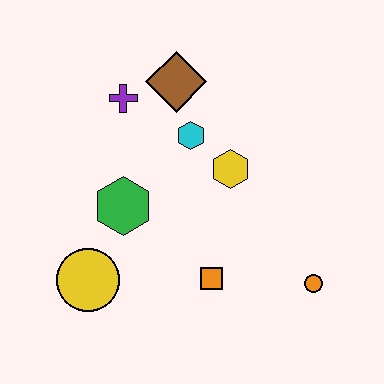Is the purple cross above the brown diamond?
No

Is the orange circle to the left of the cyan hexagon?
No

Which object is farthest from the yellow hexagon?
The yellow circle is farthest from the yellow hexagon.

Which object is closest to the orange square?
The orange circle is closest to the orange square.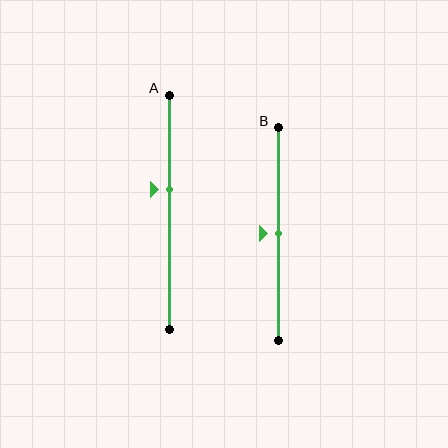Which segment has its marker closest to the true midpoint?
Segment B has its marker closest to the true midpoint.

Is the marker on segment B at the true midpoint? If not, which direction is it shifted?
Yes, the marker on segment B is at the true midpoint.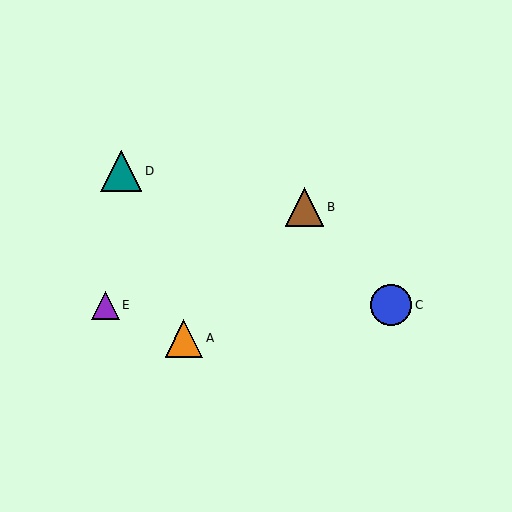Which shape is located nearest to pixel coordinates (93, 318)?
The purple triangle (labeled E) at (105, 305) is nearest to that location.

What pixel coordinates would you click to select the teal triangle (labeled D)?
Click at (121, 171) to select the teal triangle D.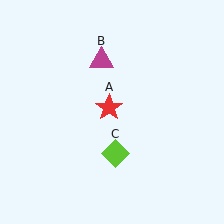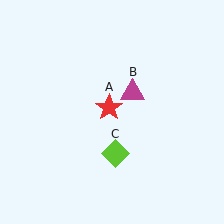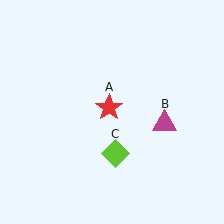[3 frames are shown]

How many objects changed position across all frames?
1 object changed position: magenta triangle (object B).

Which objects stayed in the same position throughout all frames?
Red star (object A) and lime diamond (object C) remained stationary.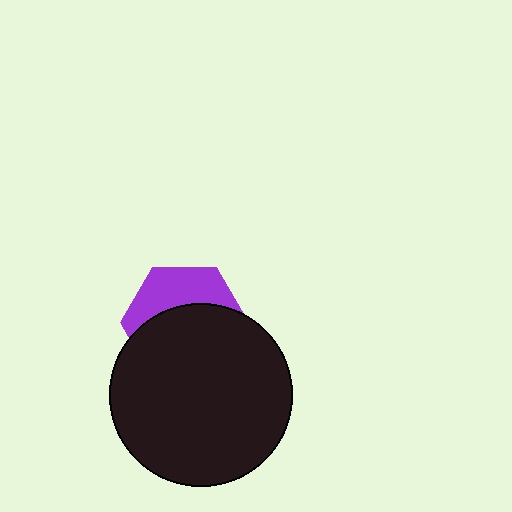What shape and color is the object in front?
The object in front is a black circle.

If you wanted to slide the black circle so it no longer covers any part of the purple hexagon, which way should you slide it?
Slide it down — that is the most direct way to separate the two shapes.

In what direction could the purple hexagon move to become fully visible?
The purple hexagon could move up. That would shift it out from behind the black circle entirely.